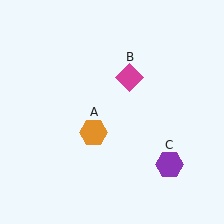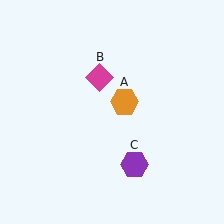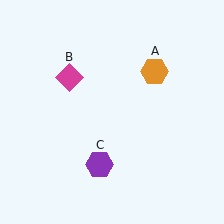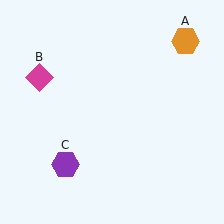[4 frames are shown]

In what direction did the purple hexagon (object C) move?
The purple hexagon (object C) moved left.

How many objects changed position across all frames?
3 objects changed position: orange hexagon (object A), magenta diamond (object B), purple hexagon (object C).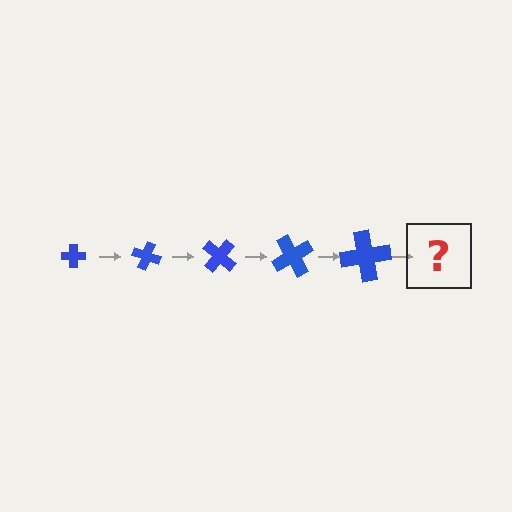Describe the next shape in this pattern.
It should be a cross, larger than the previous one and rotated 100 degrees from the start.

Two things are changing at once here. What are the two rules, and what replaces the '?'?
The two rules are that the cross grows larger each step and it rotates 20 degrees each step. The '?' should be a cross, larger than the previous one and rotated 100 degrees from the start.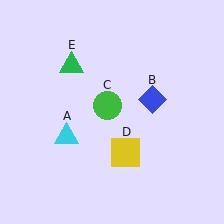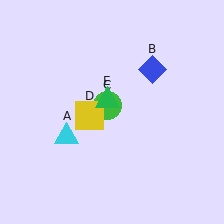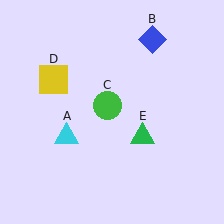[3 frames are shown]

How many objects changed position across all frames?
3 objects changed position: blue diamond (object B), yellow square (object D), green triangle (object E).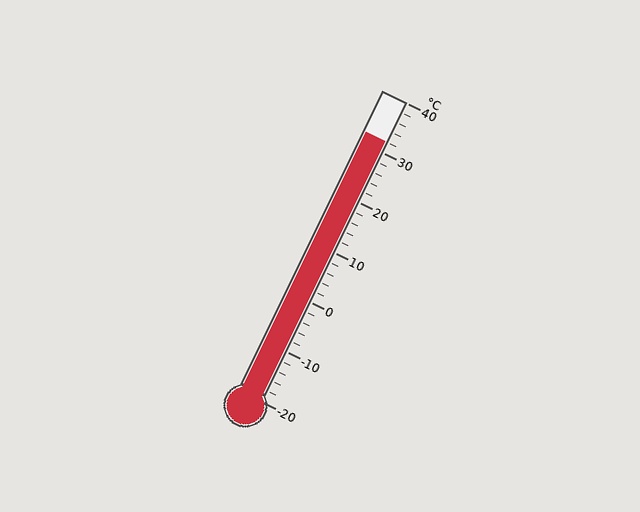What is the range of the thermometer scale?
The thermometer scale ranges from -20°C to 40°C.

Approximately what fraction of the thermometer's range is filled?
The thermometer is filled to approximately 85% of its range.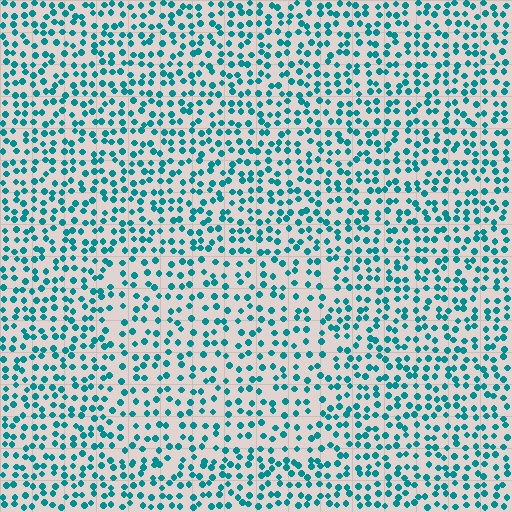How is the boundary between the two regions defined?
The boundary is defined by a change in element density (approximately 1.4x ratio). All elements are the same color, size, and shape.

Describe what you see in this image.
The image contains small teal elements arranged at two different densities. A rectangle-shaped region is visible where the elements are less densely packed than the surrounding area.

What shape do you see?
I see a rectangle.